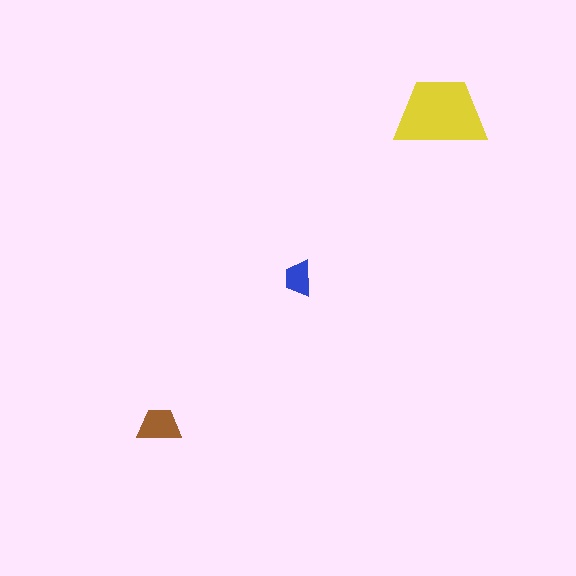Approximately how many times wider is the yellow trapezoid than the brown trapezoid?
About 2 times wider.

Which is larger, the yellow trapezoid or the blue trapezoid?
The yellow one.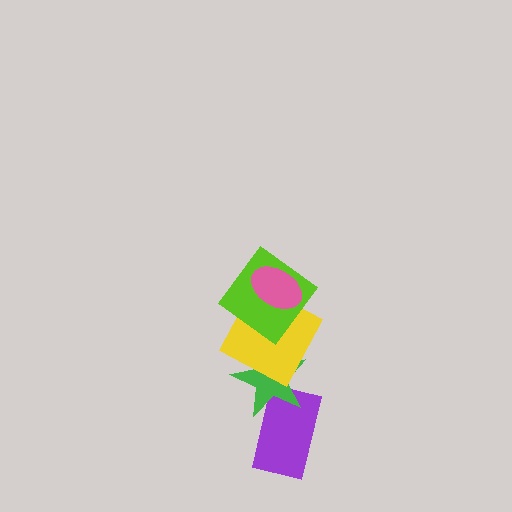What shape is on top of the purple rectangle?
The green star is on top of the purple rectangle.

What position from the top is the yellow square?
The yellow square is 3rd from the top.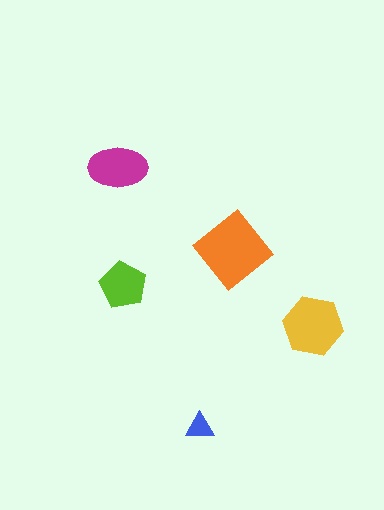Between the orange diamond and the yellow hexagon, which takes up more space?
The orange diamond.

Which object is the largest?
The orange diamond.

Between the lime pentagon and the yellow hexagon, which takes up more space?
The yellow hexagon.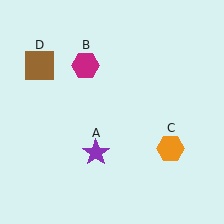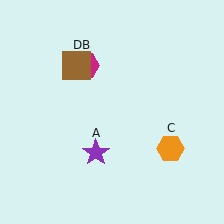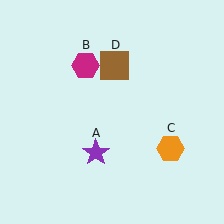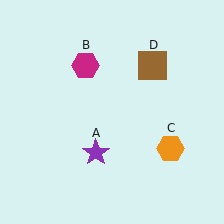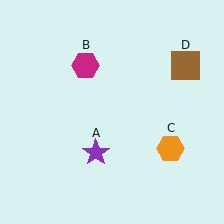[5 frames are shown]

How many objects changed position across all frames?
1 object changed position: brown square (object D).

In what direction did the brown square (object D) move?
The brown square (object D) moved right.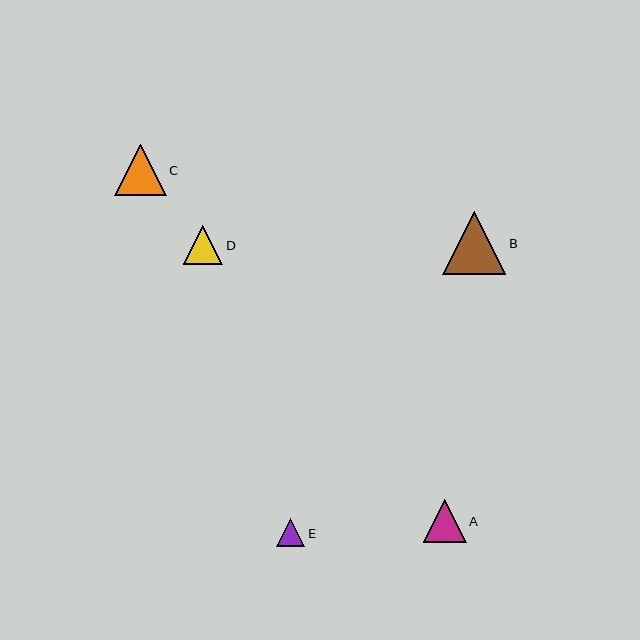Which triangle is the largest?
Triangle B is the largest with a size of approximately 63 pixels.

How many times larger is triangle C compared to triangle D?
Triangle C is approximately 1.3 times the size of triangle D.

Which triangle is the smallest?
Triangle E is the smallest with a size of approximately 28 pixels.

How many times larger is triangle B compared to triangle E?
Triangle B is approximately 2.2 times the size of triangle E.